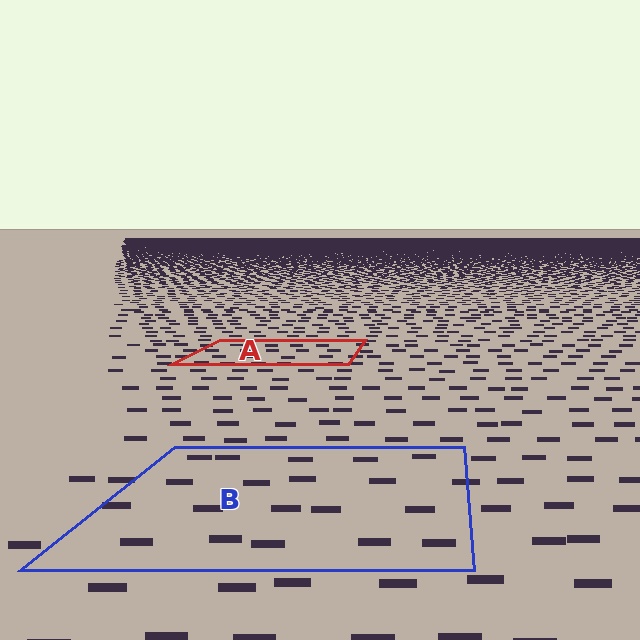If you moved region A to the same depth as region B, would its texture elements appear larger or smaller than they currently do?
They would appear larger. At a closer depth, the same texture elements are projected at a bigger on-screen size.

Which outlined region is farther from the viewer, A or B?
Region A is farther from the viewer — the texture elements inside it appear smaller and more densely packed.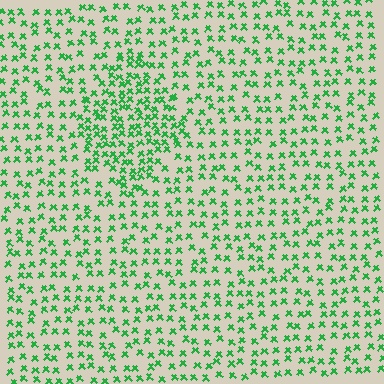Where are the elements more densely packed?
The elements are more densely packed inside the diamond boundary.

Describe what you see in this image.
The image contains small green elements arranged at two different densities. A diamond-shaped region is visible where the elements are more densely packed than the surrounding area.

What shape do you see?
I see a diamond.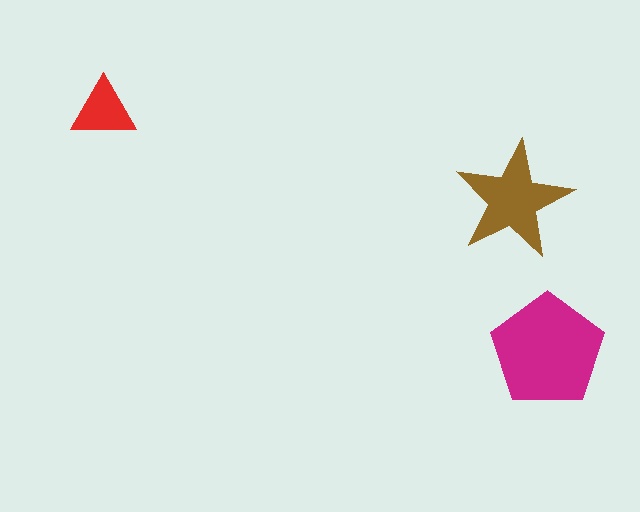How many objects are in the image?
There are 3 objects in the image.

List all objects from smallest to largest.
The red triangle, the brown star, the magenta pentagon.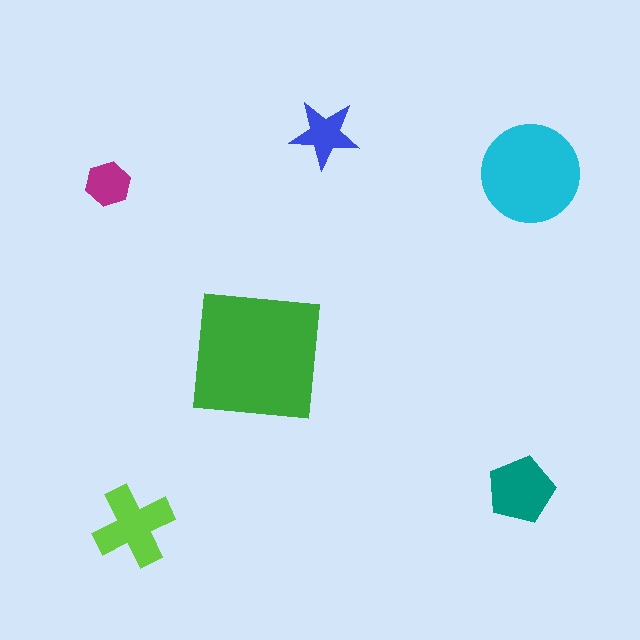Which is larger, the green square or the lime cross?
The green square.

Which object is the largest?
The green square.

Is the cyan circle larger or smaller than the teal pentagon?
Larger.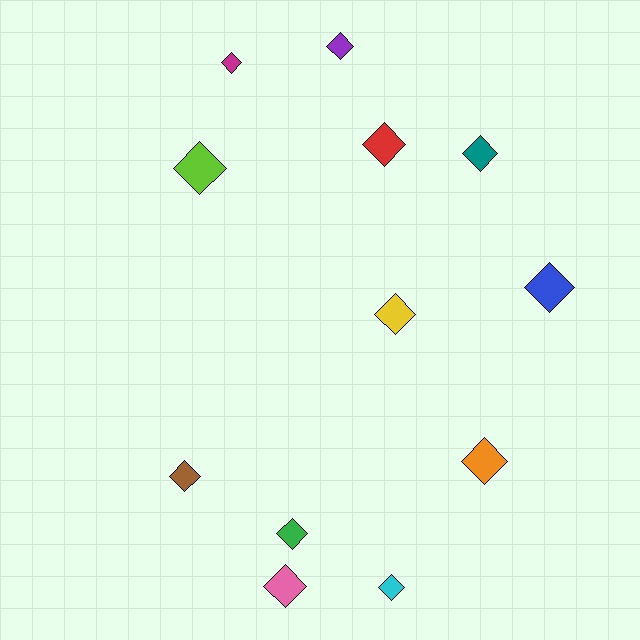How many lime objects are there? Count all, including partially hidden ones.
There is 1 lime object.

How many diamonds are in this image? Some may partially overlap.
There are 12 diamonds.